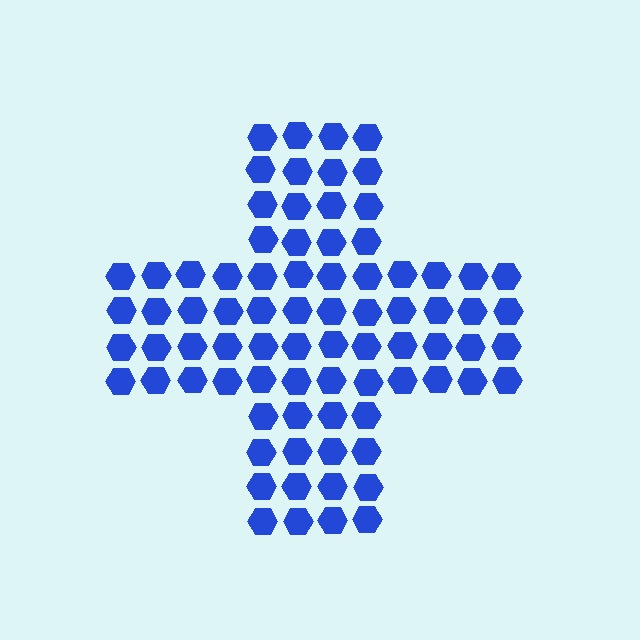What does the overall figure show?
The overall figure shows a cross.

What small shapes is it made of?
It is made of small hexagons.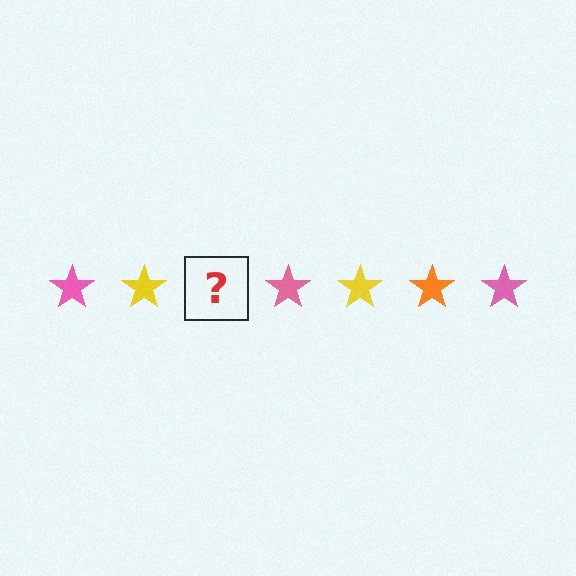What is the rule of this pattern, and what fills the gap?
The rule is that the pattern cycles through pink, yellow, orange stars. The gap should be filled with an orange star.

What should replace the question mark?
The question mark should be replaced with an orange star.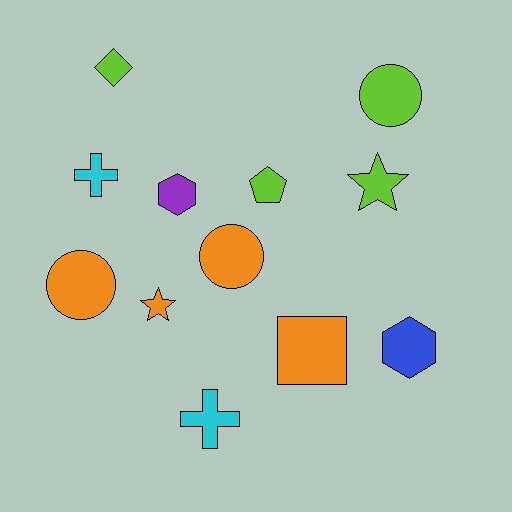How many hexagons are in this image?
There are 2 hexagons.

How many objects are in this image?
There are 12 objects.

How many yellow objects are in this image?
There are no yellow objects.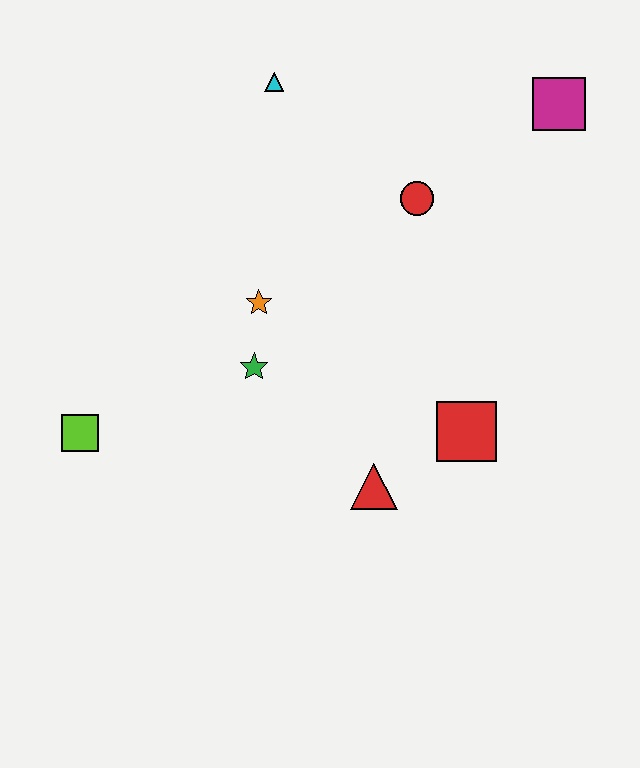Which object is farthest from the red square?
The cyan triangle is farthest from the red square.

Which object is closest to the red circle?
The magenta square is closest to the red circle.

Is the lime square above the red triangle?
Yes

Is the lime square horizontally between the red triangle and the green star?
No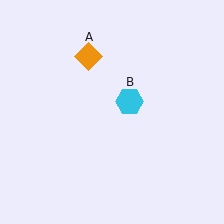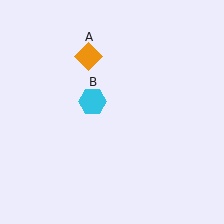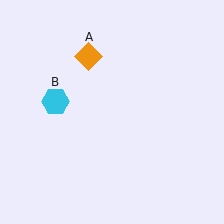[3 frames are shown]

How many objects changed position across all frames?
1 object changed position: cyan hexagon (object B).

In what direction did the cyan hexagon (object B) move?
The cyan hexagon (object B) moved left.